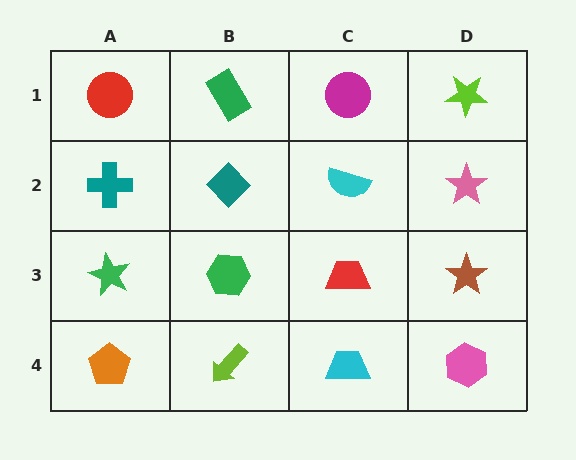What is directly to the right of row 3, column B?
A red trapezoid.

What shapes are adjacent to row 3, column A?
A teal cross (row 2, column A), an orange pentagon (row 4, column A), a green hexagon (row 3, column B).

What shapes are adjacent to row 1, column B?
A teal diamond (row 2, column B), a red circle (row 1, column A), a magenta circle (row 1, column C).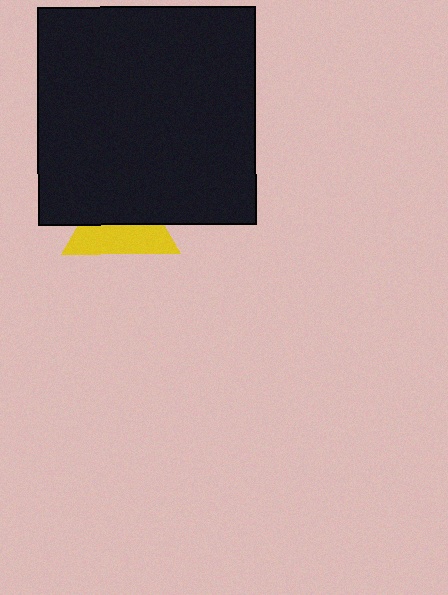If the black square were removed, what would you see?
You would see the complete yellow triangle.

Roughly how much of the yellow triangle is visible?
About half of it is visible (roughly 47%).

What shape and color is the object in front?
The object in front is a black square.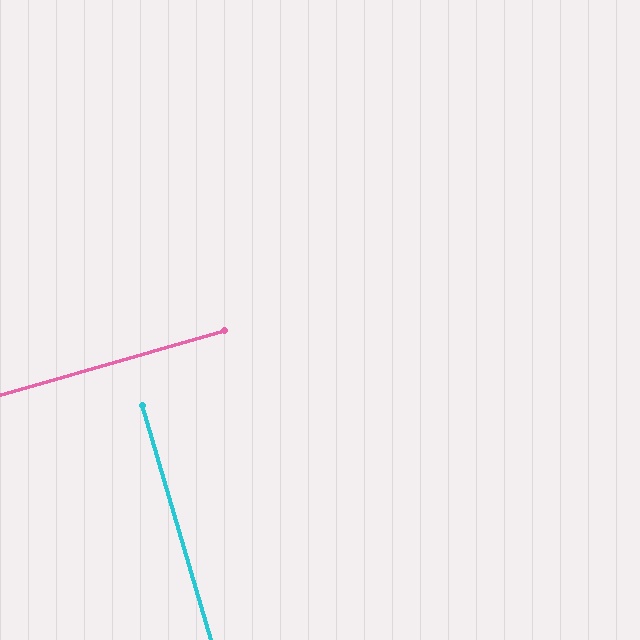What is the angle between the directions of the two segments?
Approximately 90 degrees.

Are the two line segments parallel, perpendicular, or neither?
Perpendicular — they meet at approximately 90°.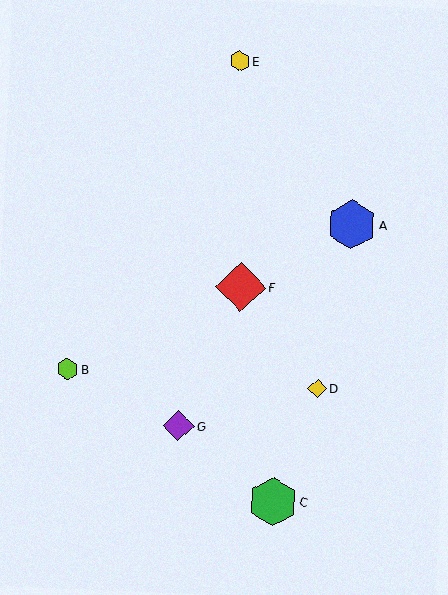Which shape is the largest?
The red diamond (labeled F) is the largest.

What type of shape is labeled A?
Shape A is a blue hexagon.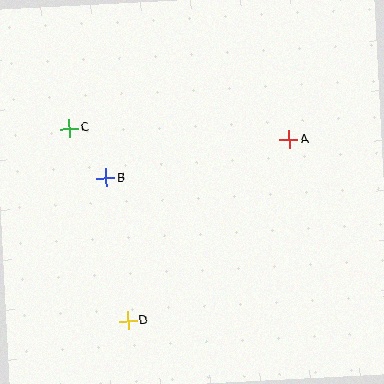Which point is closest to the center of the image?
Point B at (106, 178) is closest to the center.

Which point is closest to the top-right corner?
Point A is closest to the top-right corner.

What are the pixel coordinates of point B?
Point B is at (106, 178).